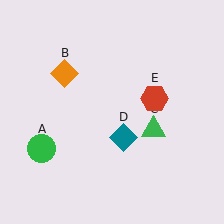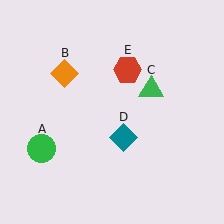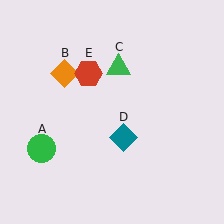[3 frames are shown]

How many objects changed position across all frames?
2 objects changed position: green triangle (object C), red hexagon (object E).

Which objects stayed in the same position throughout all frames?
Green circle (object A) and orange diamond (object B) and teal diamond (object D) remained stationary.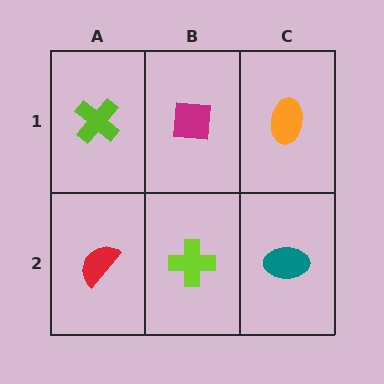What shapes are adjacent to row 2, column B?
A magenta square (row 1, column B), a red semicircle (row 2, column A), a teal ellipse (row 2, column C).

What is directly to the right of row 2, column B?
A teal ellipse.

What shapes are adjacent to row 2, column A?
A lime cross (row 1, column A), a lime cross (row 2, column B).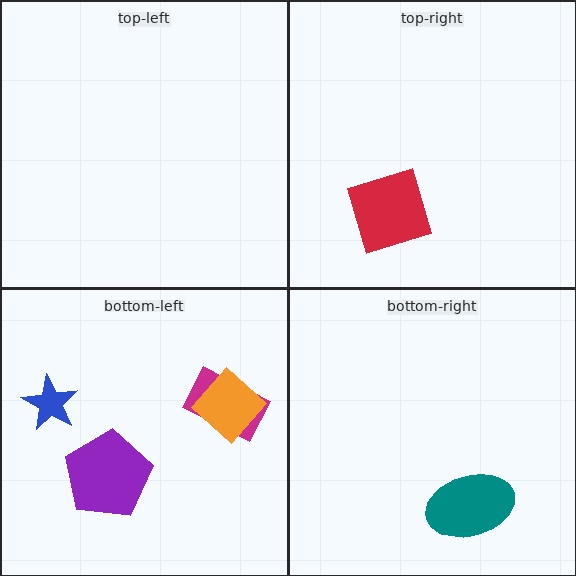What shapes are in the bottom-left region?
The blue star, the purple pentagon, the magenta rectangle, the orange diamond.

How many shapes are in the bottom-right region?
1.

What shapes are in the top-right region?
The red square.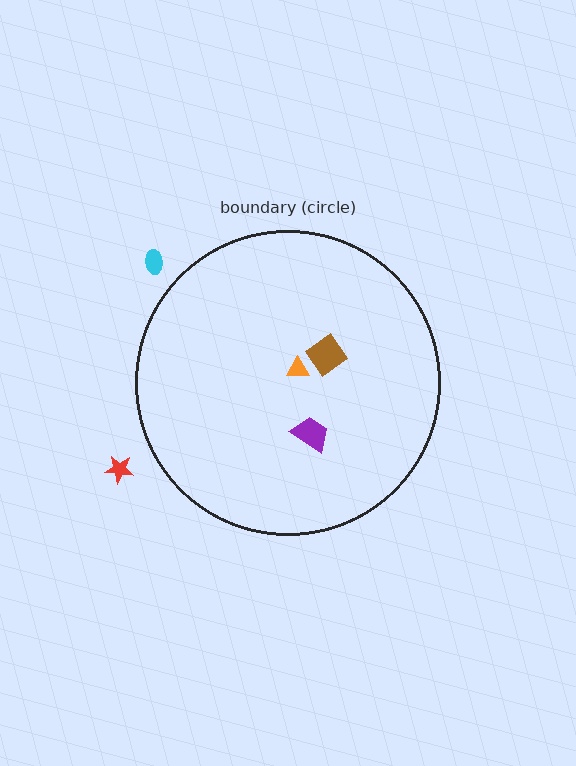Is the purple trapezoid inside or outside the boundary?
Inside.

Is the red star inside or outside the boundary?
Outside.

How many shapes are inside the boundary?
3 inside, 2 outside.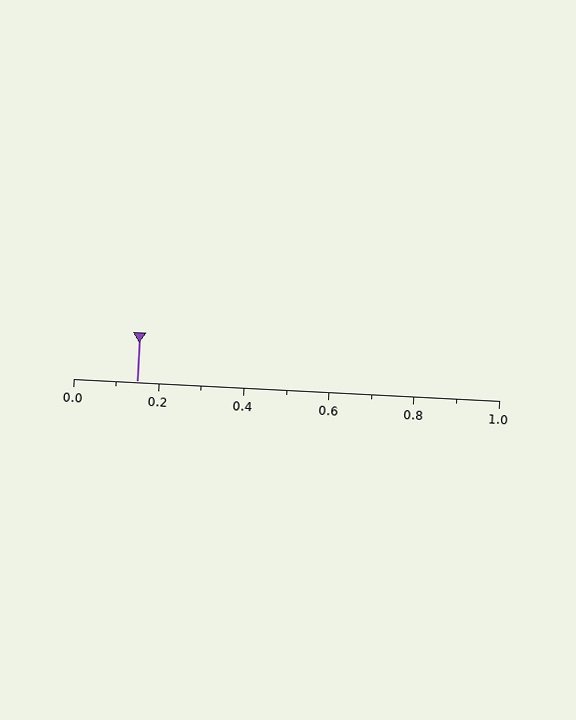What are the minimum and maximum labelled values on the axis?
The axis runs from 0.0 to 1.0.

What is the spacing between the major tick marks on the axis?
The major ticks are spaced 0.2 apart.